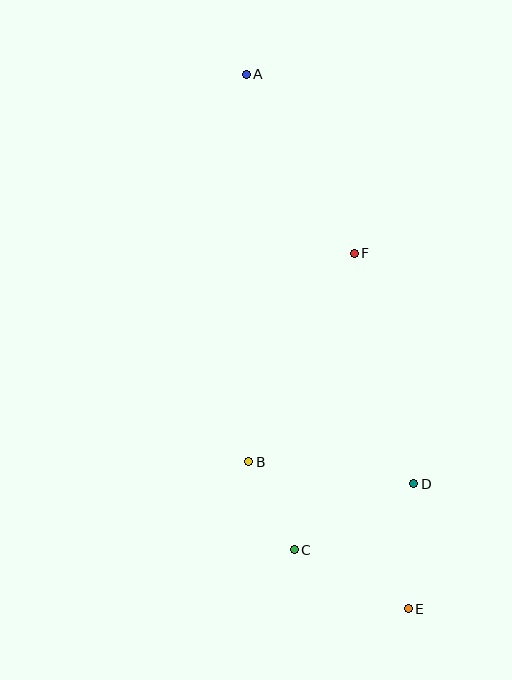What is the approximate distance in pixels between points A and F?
The distance between A and F is approximately 209 pixels.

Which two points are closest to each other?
Points B and C are closest to each other.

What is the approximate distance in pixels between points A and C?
The distance between A and C is approximately 478 pixels.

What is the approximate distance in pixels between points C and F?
The distance between C and F is approximately 302 pixels.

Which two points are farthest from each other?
Points A and E are farthest from each other.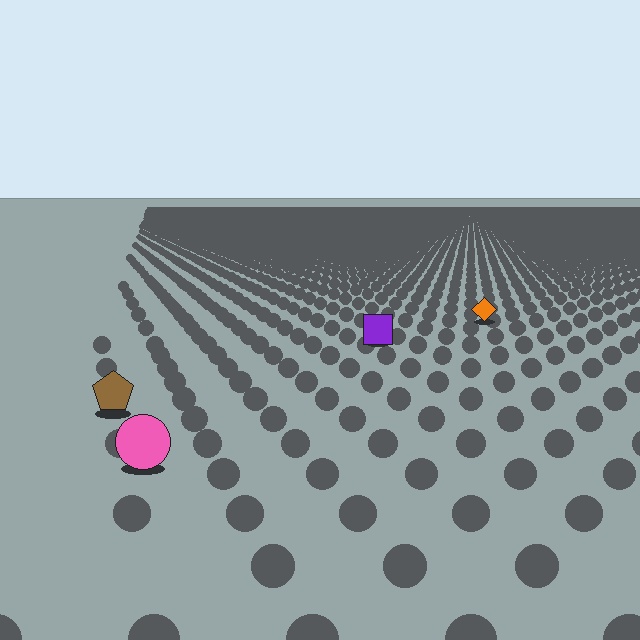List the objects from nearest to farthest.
From nearest to farthest: the pink circle, the brown pentagon, the purple square, the orange diamond.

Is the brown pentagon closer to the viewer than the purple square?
Yes. The brown pentagon is closer — you can tell from the texture gradient: the ground texture is coarser near it.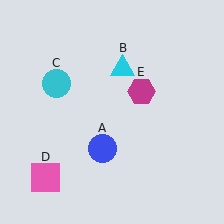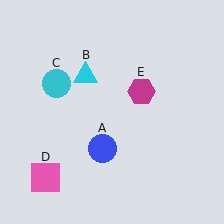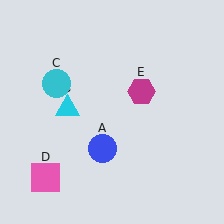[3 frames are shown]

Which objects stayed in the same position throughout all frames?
Blue circle (object A) and cyan circle (object C) and pink square (object D) and magenta hexagon (object E) remained stationary.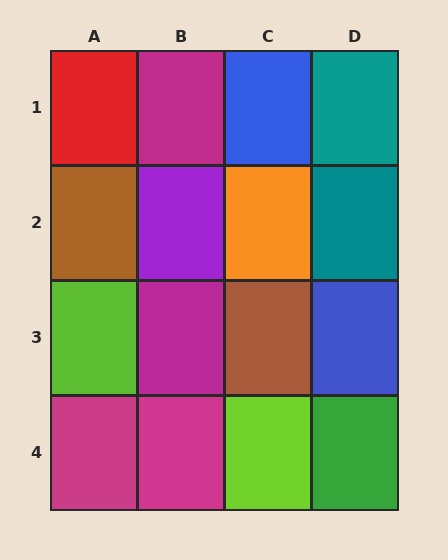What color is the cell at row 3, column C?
Brown.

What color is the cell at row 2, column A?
Brown.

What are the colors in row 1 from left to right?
Red, magenta, blue, teal.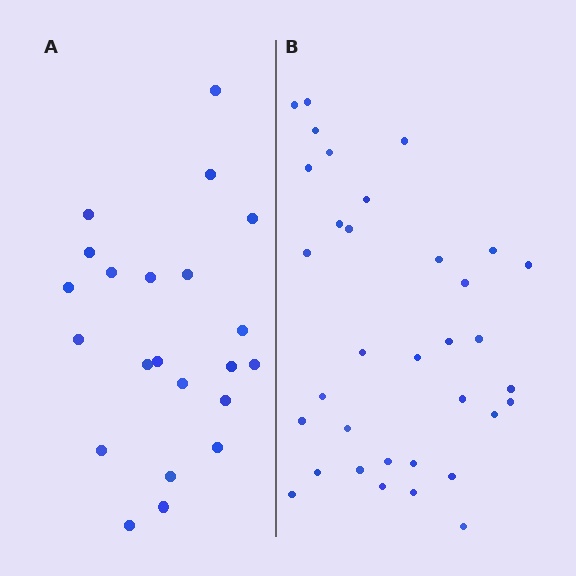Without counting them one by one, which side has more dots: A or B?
Region B (the right region) has more dots.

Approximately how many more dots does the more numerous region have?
Region B has roughly 12 or so more dots than region A.